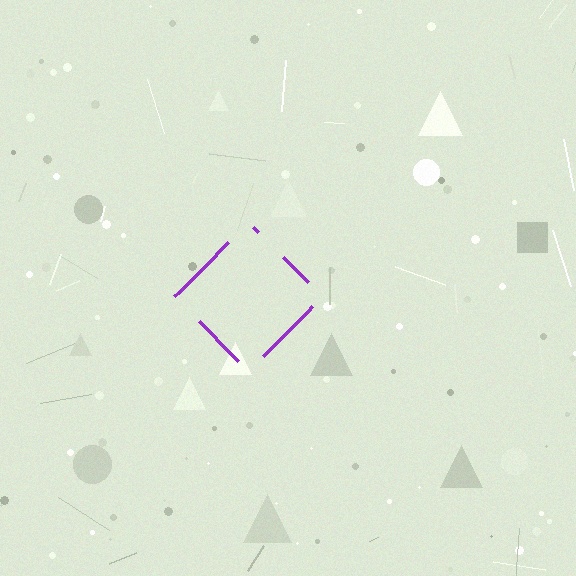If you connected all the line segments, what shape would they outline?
They would outline a diamond.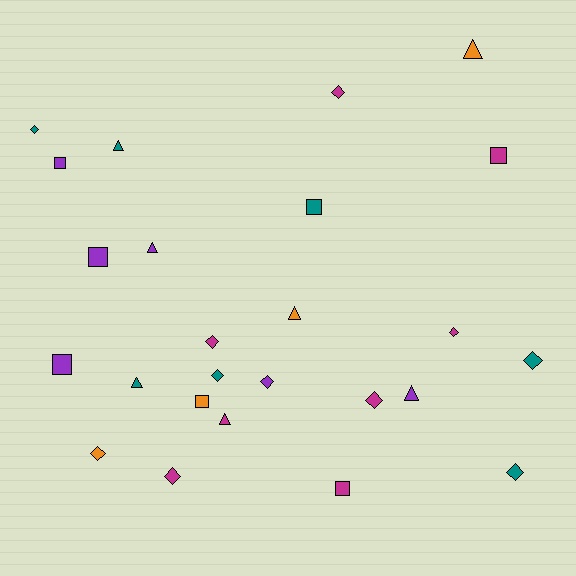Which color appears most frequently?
Magenta, with 8 objects.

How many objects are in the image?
There are 25 objects.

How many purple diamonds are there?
There is 1 purple diamond.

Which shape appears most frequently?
Diamond, with 11 objects.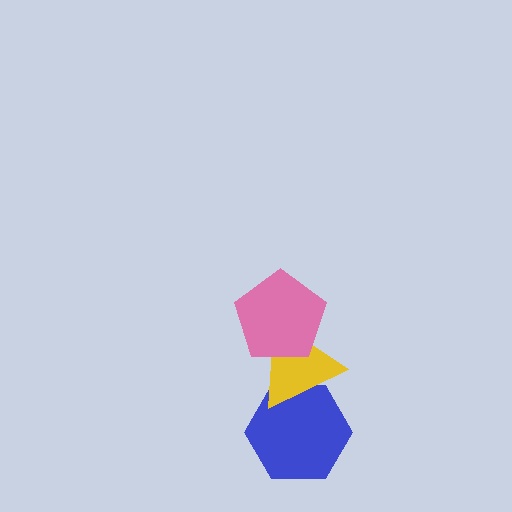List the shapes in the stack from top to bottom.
From top to bottom: the pink pentagon, the yellow triangle, the blue hexagon.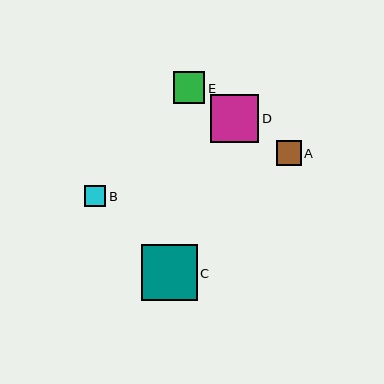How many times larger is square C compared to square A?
Square C is approximately 2.2 times the size of square A.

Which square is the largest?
Square C is the largest with a size of approximately 56 pixels.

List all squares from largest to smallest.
From largest to smallest: C, D, E, A, B.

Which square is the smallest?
Square B is the smallest with a size of approximately 21 pixels.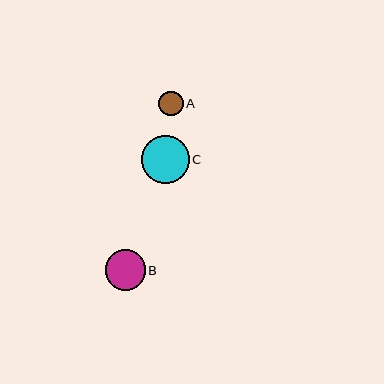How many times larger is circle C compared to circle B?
Circle C is approximately 1.2 times the size of circle B.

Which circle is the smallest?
Circle A is the smallest with a size of approximately 24 pixels.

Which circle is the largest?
Circle C is the largest with a size of approximately 48 pixels.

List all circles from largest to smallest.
From largest to smallest: C, B, A.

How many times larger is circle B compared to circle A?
Circle B is approximately 1.7 times the size of circle A.